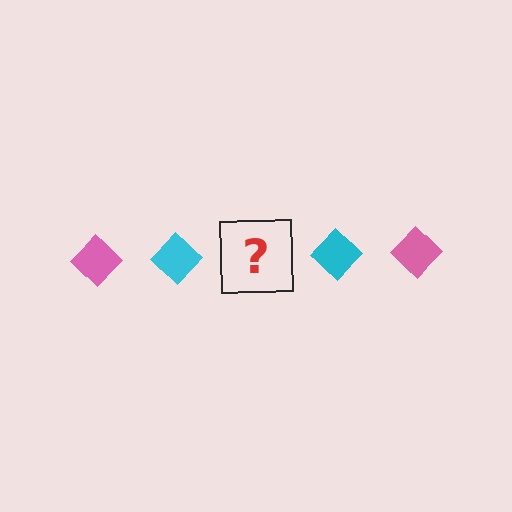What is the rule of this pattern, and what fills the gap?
The rule is that the pattern cycles through pink, cyan diamonds. The gap should be filled with a pink diamond.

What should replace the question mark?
The question mark should be replaced with a pink diamond.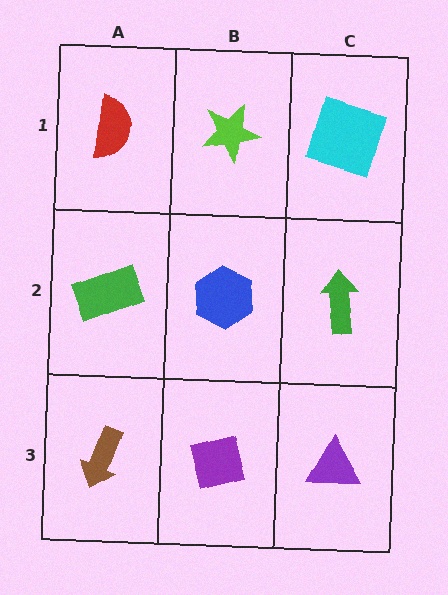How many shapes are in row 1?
3 shapes.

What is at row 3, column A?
A brown arrow.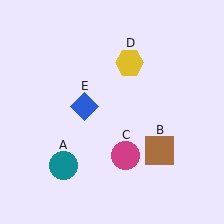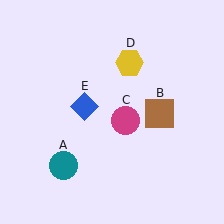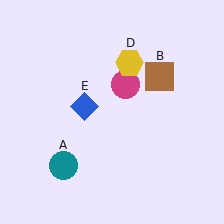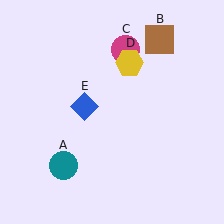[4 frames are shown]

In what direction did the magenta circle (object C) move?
The magenta circle (object C) moved up.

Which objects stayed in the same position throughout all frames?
Teal circle (object A) and yellow hexagon (object D) and blue diamond (object E) remained stationary.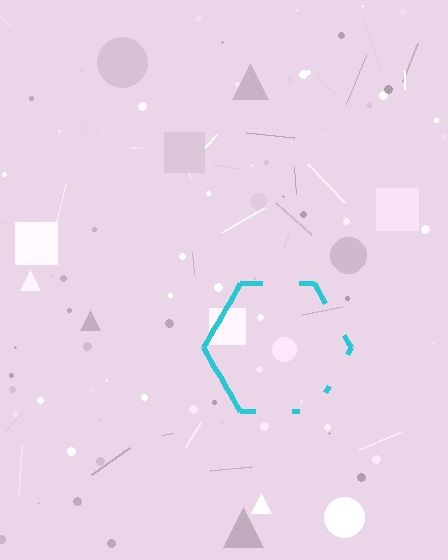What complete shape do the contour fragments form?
The contour fragments form a hexagon.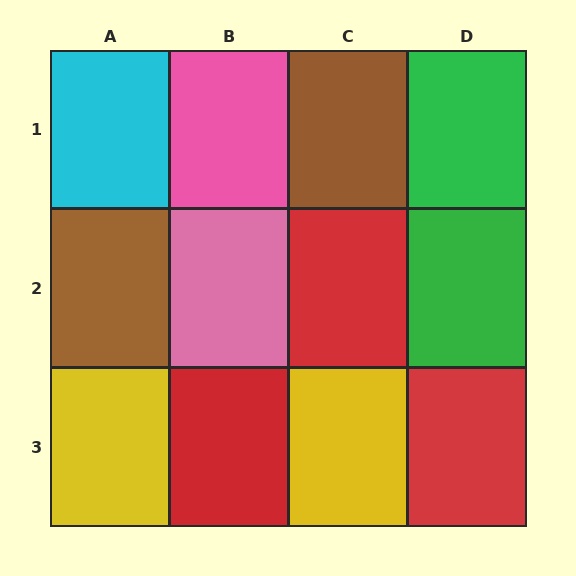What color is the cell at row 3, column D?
Red.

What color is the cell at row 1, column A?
Cyan.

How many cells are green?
2 cells are green.